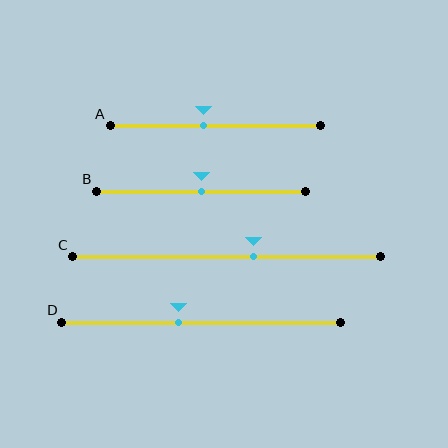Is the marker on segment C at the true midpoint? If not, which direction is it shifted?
No, the marker on segment C is shifted to the right by about 9% of the segment length.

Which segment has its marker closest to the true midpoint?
Segment B has its marker closest to the true midpoint.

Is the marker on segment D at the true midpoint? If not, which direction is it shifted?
No, the marker on segment D is shifted to the left by about 8% of the segment length.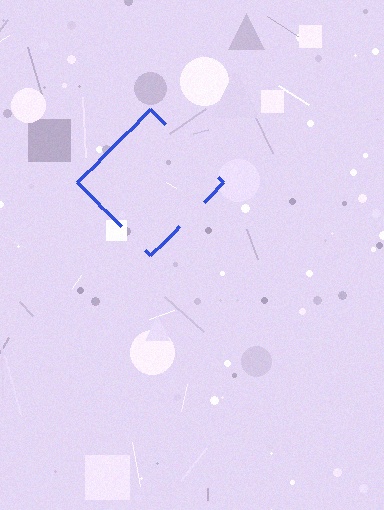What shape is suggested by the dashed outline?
The dashed outline suggests a diamond.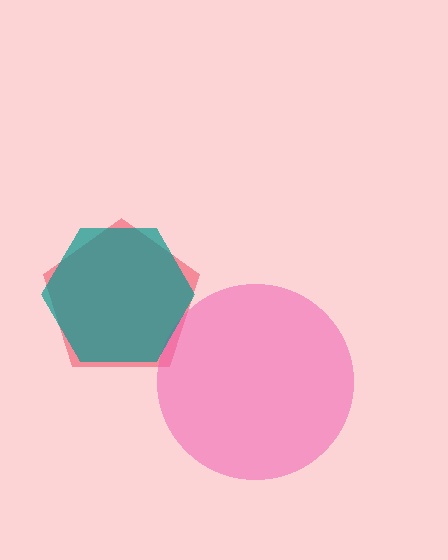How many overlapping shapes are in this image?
There are 3 overlapping shapes in the image.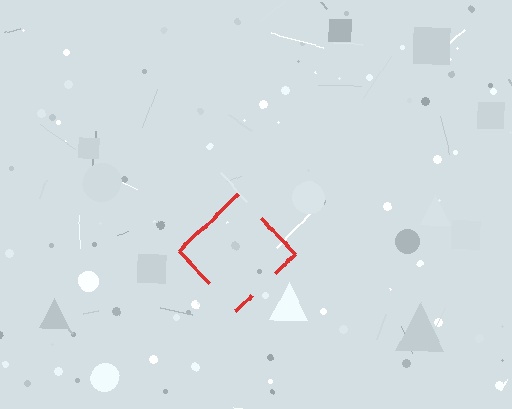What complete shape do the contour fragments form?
The contour fragments form a diamond.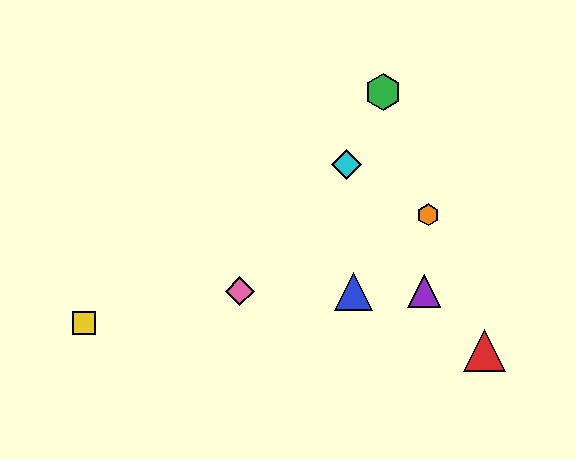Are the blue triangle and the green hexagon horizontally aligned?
No, the blue triangle is at y≈291 and the green hexagon is at y≈92.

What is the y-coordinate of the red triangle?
The red triangle is at y≈350.